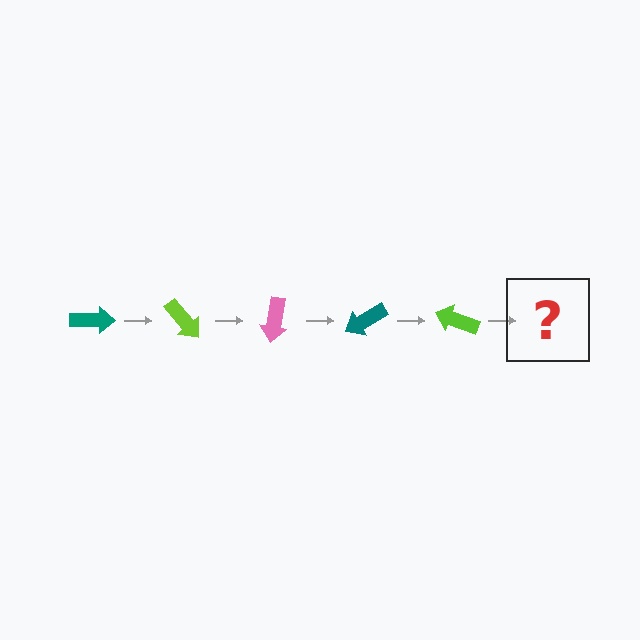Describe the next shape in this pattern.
It should be a pink arrow, rotated 250 degrees from the start.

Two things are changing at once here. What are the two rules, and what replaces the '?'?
The two rules are that it rotates 50 degrees each step and the color cycles through teal, lime, and pink. The '?' should be a pink arrow, rotated 250 degrees from the start.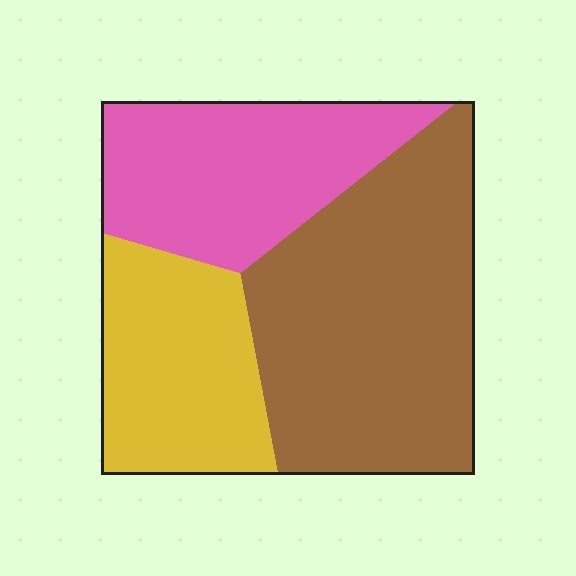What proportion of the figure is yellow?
Yellow covers 25% of the figure.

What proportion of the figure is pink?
Pink covers 29% of the figure.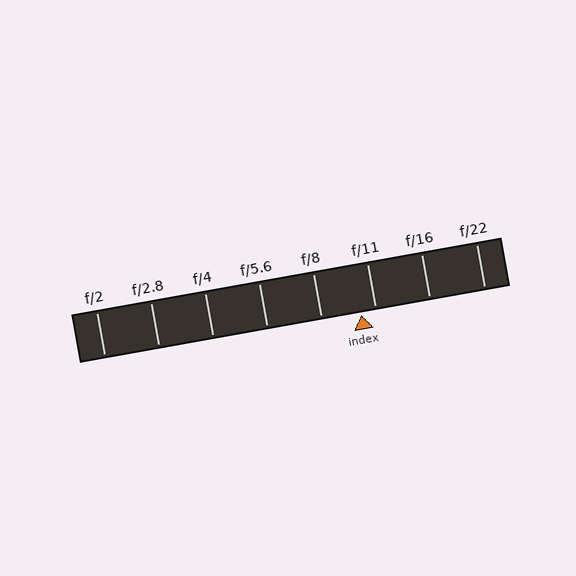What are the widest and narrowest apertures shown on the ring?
The widest aperture shown is f/2 and the narrowest is f/22.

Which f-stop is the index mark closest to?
The index mark is closest to f/11.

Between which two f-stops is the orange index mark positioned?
The index mark is between f/8 and f/11.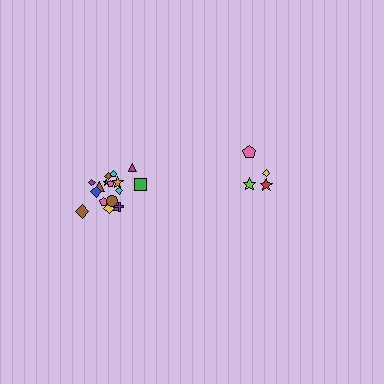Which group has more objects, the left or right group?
The left group.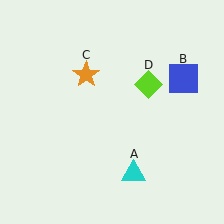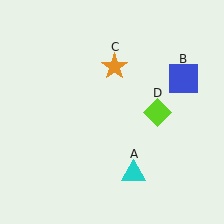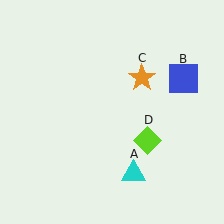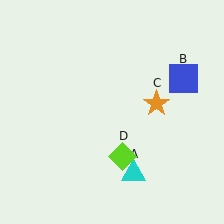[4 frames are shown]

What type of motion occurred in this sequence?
The orange star (object C), lime diamond (object D) rotated clockwise around the center of the scene.